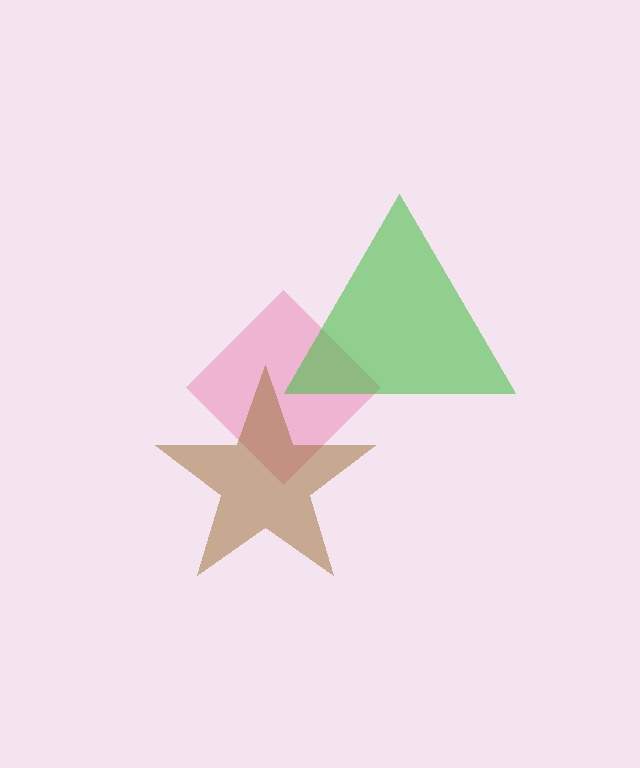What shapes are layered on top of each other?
The layered shapes are: a pink diamond, a green triangle, a brown star.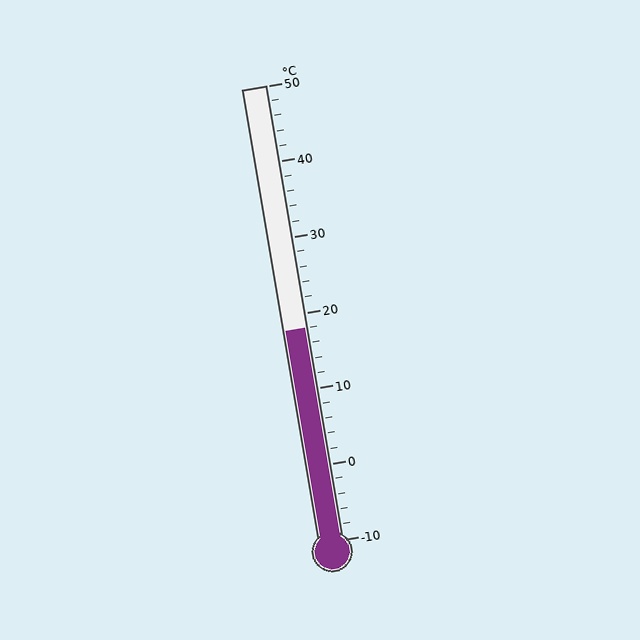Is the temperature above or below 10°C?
The temperature is above 10°C.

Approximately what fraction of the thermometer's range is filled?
The thermometer is filled to approximately 45% of its range.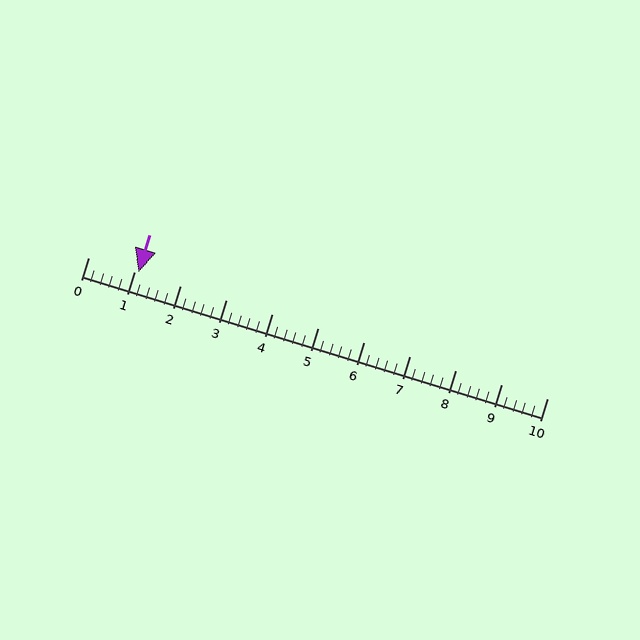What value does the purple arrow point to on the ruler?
The purple arrow points to approximately 1.1.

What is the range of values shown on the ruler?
The ruler shows values from 0 to 10.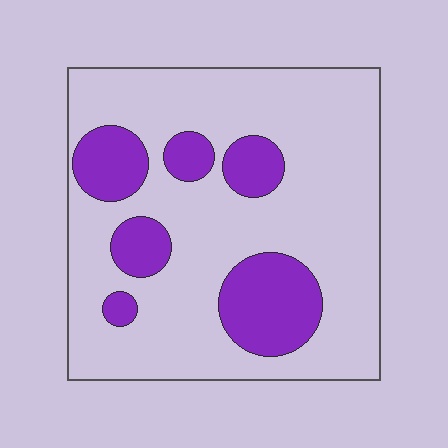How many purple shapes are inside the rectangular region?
6.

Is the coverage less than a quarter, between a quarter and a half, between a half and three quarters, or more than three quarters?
Less than a quarter.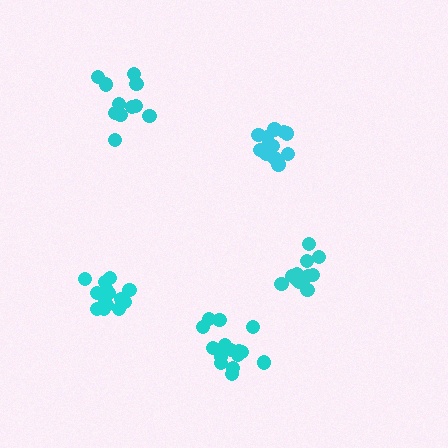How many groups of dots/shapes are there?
There are 5 groups.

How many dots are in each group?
Group 1: 14 dots, Group 2: 14 dots, Group 3: 11 dots, Group 4: 11 dots, Group 5: 15 dots (65 total).